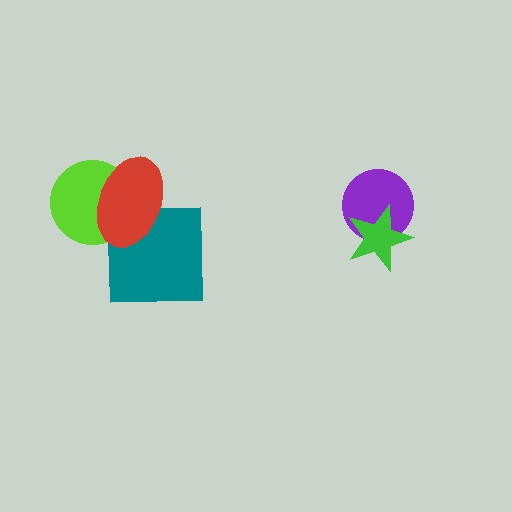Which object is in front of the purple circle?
The green star is in front of the purple circle.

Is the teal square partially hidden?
Yes, it is partially covered by another shape.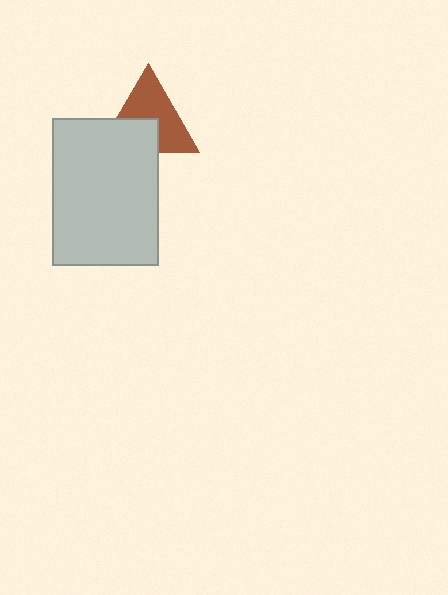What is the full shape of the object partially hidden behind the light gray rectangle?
The partially hidden object is a brown triangle.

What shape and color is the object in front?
The object in front is a light gray rectangle.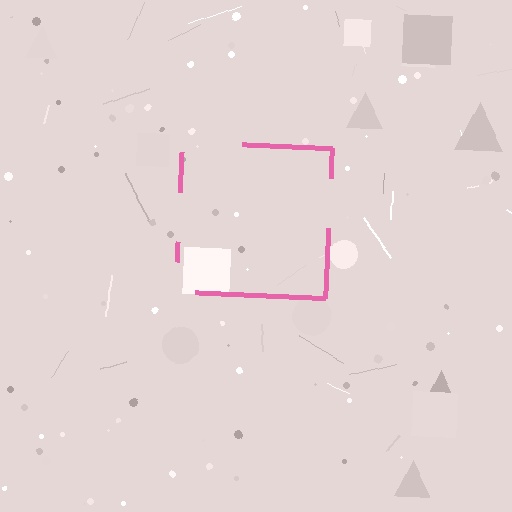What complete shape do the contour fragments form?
The contour fragments form a square.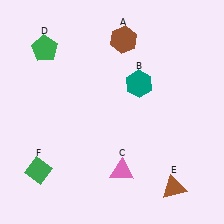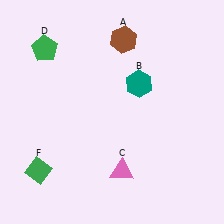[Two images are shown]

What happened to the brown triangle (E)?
The brown triangle (E) was removed in Image 2. It was in the bottom-right area of Image 1.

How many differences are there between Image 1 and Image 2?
There is 1 difference between the two images.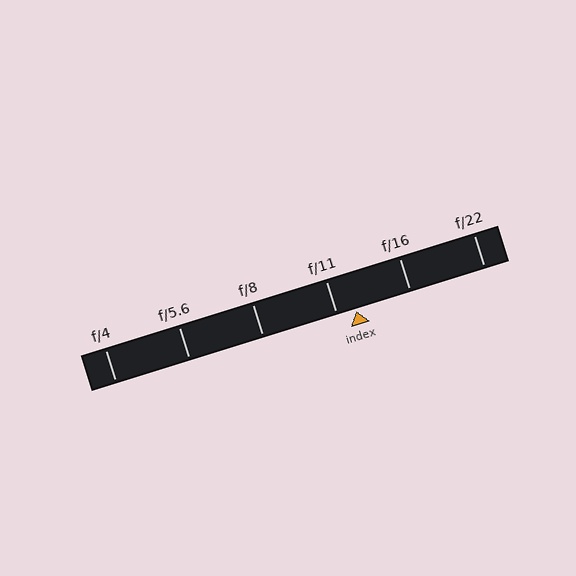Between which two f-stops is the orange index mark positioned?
The index mark is between f/11 and f/16.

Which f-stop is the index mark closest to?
The index mark is closest to f/11.